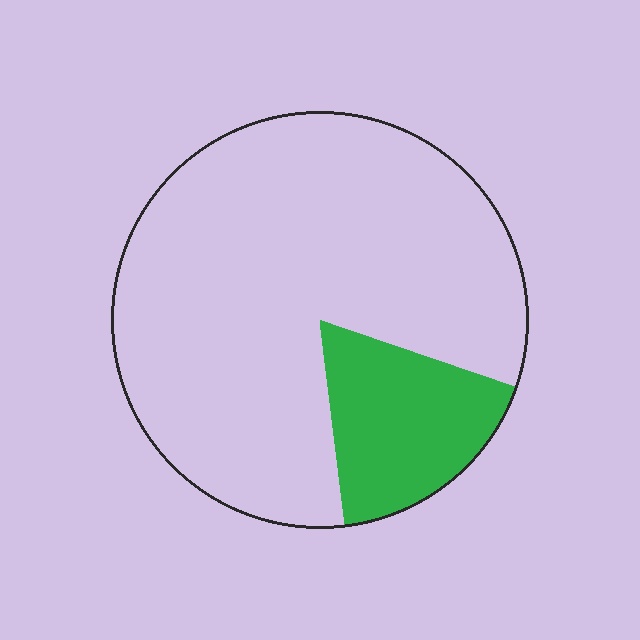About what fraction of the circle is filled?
About one sixth (1/6).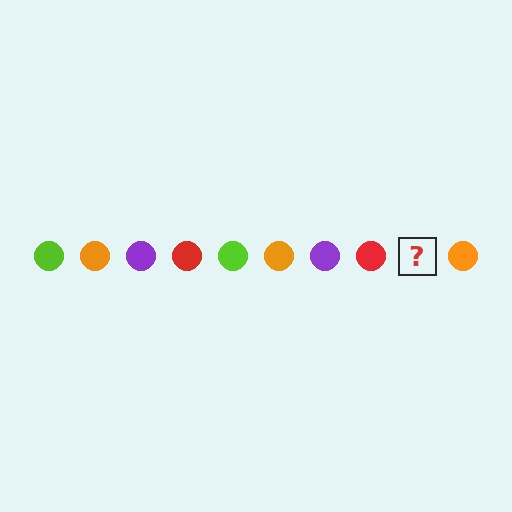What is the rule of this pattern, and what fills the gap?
The rule is that the pattern cycles through lime, orange, purple, red circles. The gap should be filled with a lime circle.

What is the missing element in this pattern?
The missing element is a lime circle.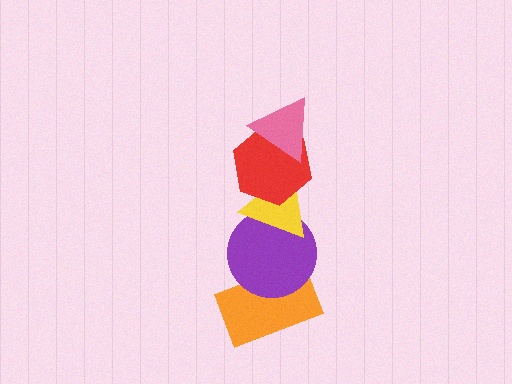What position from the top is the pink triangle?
The pink triangle is 1st from the top.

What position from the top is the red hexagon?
The red hexagon is 2nd from the top.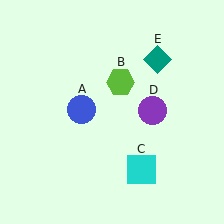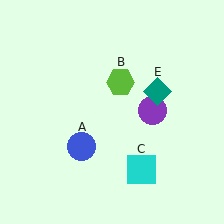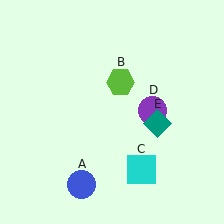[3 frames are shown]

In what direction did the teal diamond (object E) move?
The teal diamond (object E) moved down.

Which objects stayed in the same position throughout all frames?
Lime hexagon (object B) and cyan square (object C) and purple circle (object D) remained stationary.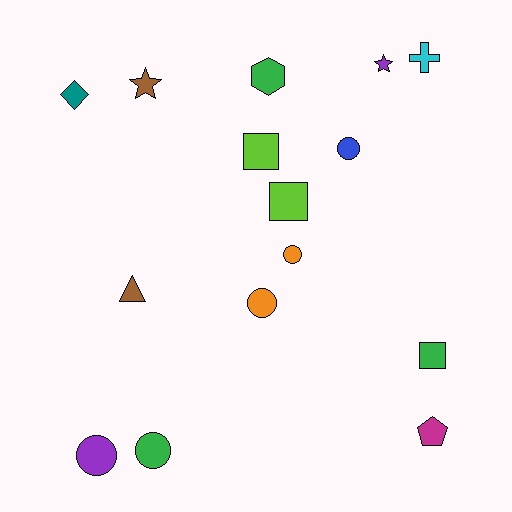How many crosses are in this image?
There is 1 cross.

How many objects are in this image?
There are 15 objects.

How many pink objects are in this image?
There are no pink objects.